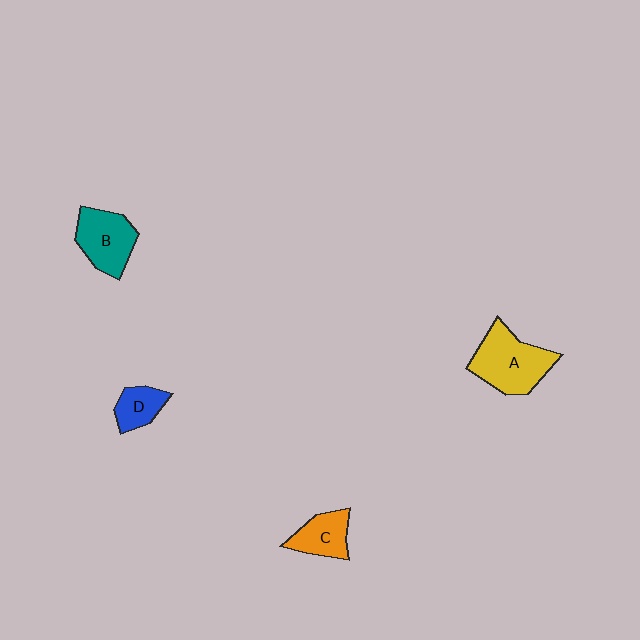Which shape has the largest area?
Shape A (yellow).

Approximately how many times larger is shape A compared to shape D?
Approximately 2.2 times.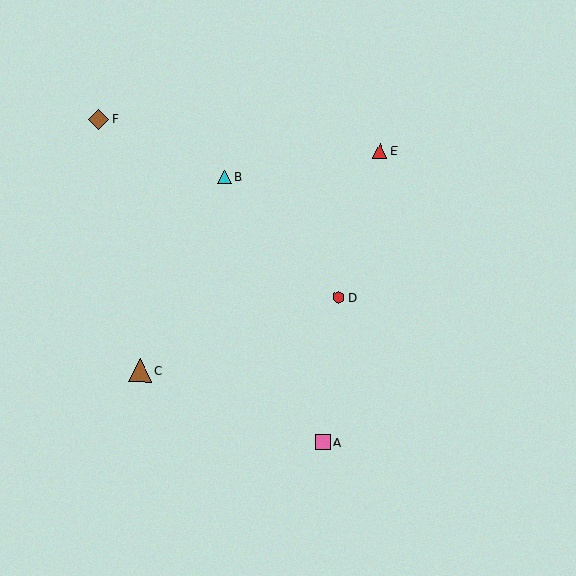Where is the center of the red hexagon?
The center of the red hexagon is at (338, 297).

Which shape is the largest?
The brown triangle (labeled C) is the largest.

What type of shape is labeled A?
Shape A is a pink square.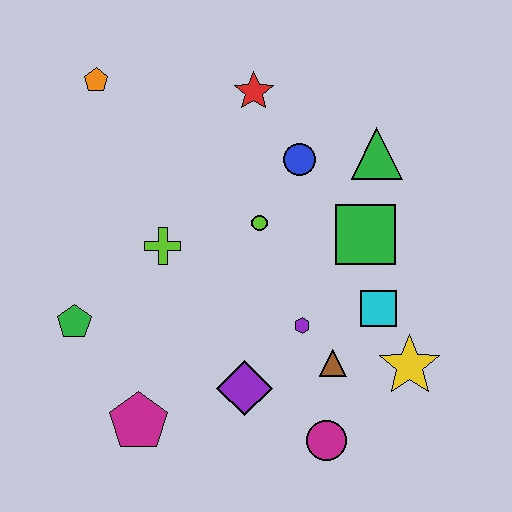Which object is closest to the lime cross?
The lime circle is closest to the lime cross.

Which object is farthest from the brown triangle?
The orange pentagon is farthest from the brown triangle.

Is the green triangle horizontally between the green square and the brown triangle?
No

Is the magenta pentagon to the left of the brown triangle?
Yes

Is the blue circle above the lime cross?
Yes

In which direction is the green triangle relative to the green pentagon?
The green triangle is to the right of the green pentagon.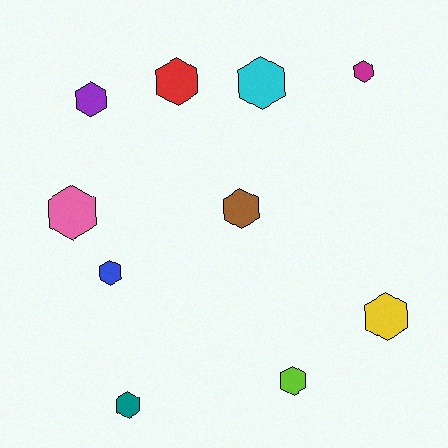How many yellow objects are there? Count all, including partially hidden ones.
There is 1 yellow object.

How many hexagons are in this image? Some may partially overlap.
There are 10 hexagons.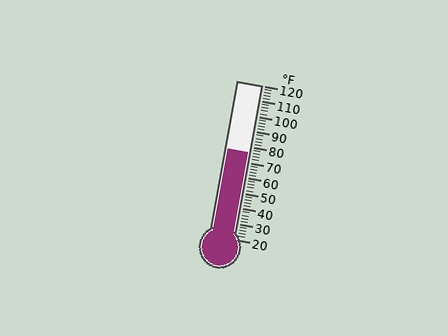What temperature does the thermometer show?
The thermometer shows approximately 76°F.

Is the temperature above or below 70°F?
The temperature is above 70°F.